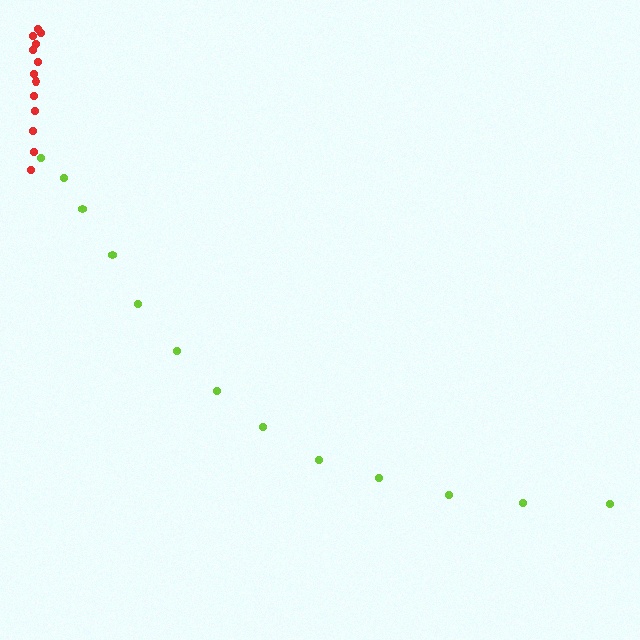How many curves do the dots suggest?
There are 2 distinct paths.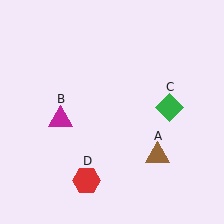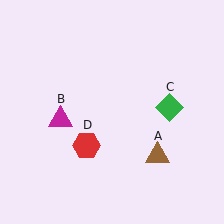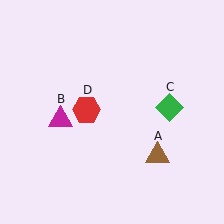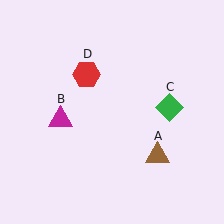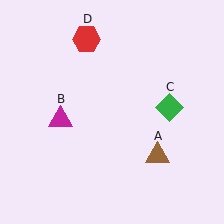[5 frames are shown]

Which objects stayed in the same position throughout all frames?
Brown triangle (object A) and magenta triangle (object B) and green diamond (object C) remained stationary.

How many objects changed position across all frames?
1 object changed position: red hexagon (object D).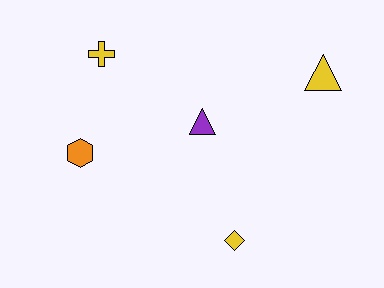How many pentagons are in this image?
There are no pentagons.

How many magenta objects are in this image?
There are no magenta objects.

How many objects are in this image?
There are 5 objects.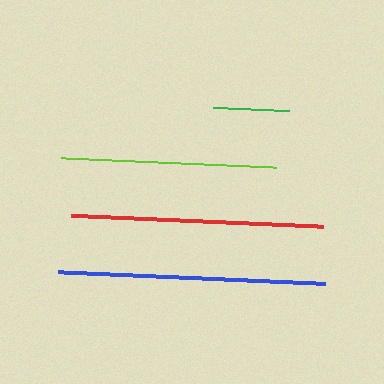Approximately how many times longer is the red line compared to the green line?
The red line is approximately 3.3 times the length of the green line.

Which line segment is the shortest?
The green line is the shortest at approximately 76 pixels.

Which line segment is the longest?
The blue line is the longest at approximately 267 pixels.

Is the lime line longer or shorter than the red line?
The red line is longer than the lime line.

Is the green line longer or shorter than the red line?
The red line is longer than the green line.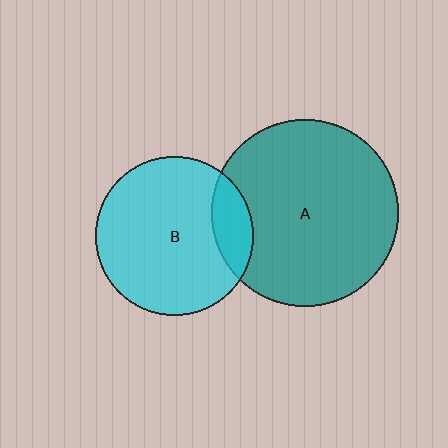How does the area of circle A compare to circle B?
Approximately 1.4 times.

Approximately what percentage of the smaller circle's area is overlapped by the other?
Approximately 15%.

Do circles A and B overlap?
Yes.